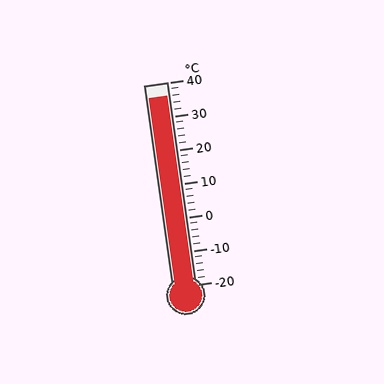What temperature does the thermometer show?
The thermometer shows approximately 36°C.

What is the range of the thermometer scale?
The thermometer scale ranges from -20°C to 40°C.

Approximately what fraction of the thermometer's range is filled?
The thermometer is filled to approximately 95% of its range.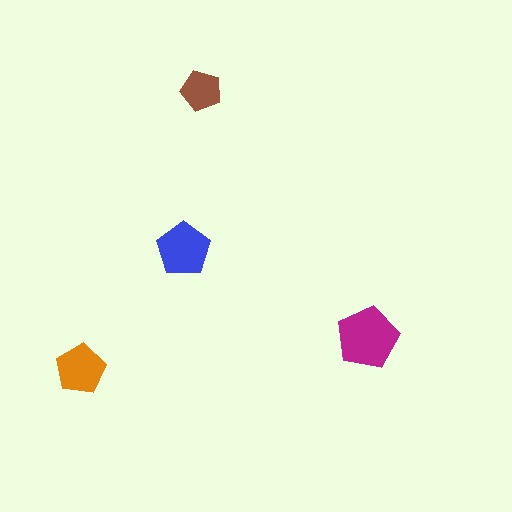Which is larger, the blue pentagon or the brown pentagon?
The blue one.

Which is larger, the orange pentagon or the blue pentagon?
The blue one.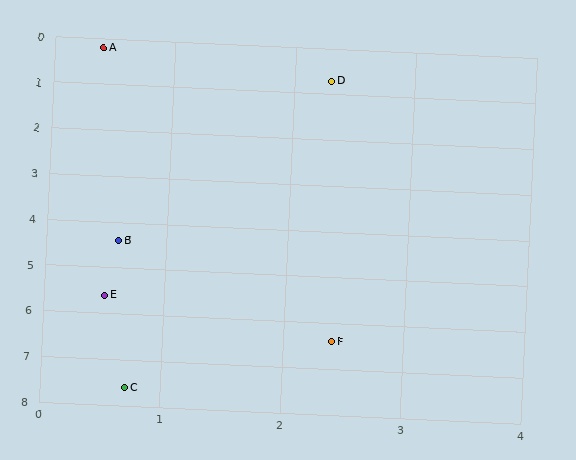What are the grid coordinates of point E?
Point E is at approximately (0.5, 5.6).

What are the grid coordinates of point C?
Point C is at approximately (0.7, 7.6).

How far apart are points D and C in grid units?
Points D and C are about 7.1 grid units apart.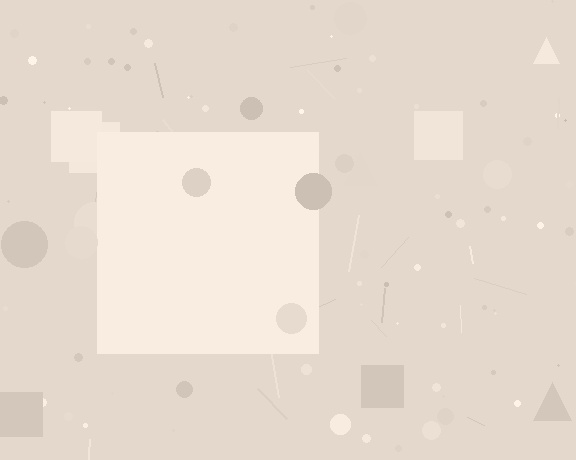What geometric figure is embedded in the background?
A square is embedded in the background.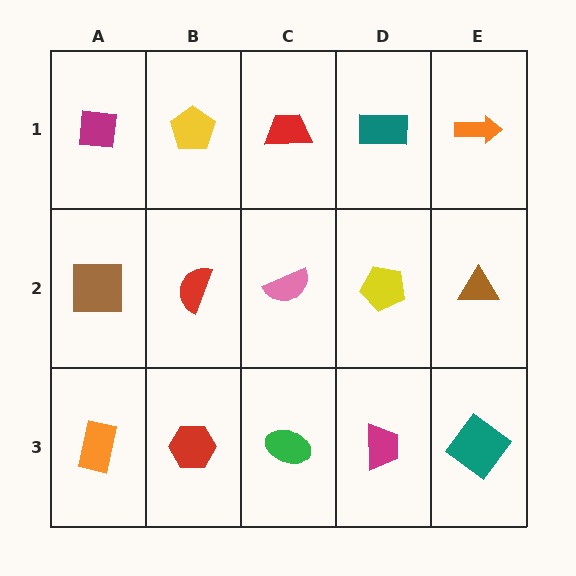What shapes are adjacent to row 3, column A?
A brown square (row 2, column A), a red hexagon (row 3, column B).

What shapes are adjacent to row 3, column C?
A pink semicircle (row 2, column C), a red hexagon (row 3, column B), a magenta trapezoid (row 3, column D).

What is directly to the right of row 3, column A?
A red hexagon.